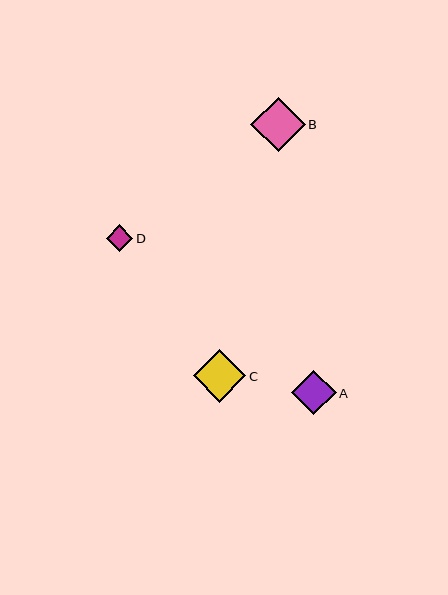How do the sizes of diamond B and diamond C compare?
Diamond B and diamond C are approximately the same size.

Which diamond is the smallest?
Diamond D is the smallest with a size of approximately 27 pixels.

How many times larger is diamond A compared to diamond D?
Diamond A is approximately 1.7 times the size of diamond D.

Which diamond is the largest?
Diamond B is the largest with a size of approximately 54 pixels.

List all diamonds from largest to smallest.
From largest to smallest: B, C, A, D.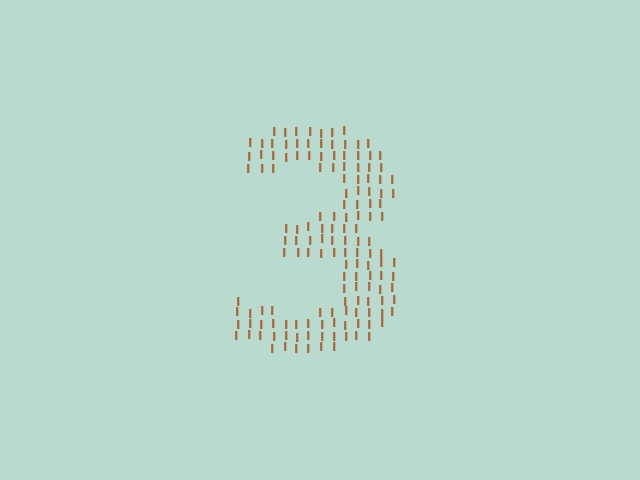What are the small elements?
The small elements are letter I's.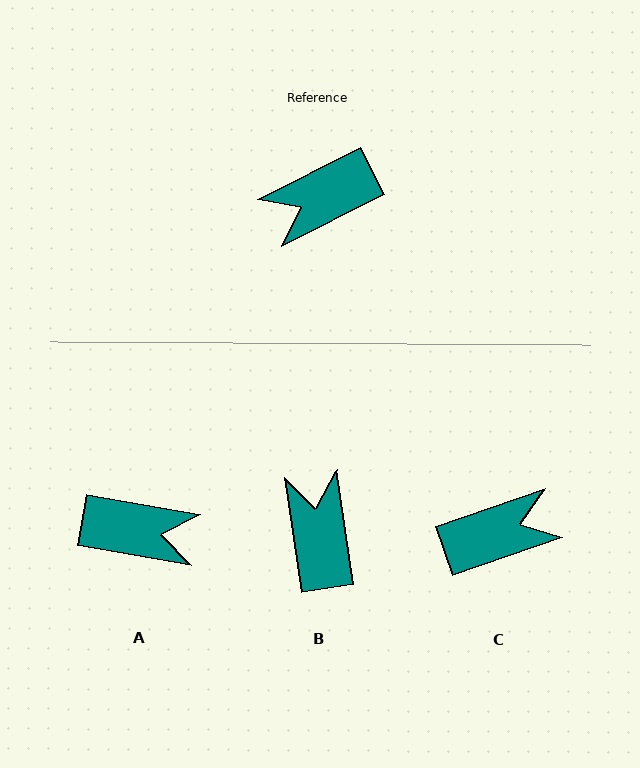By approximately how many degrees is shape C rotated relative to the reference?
Approximately 172 degrees counter-clockwise.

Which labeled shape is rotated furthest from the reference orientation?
C, about 172 degrees away.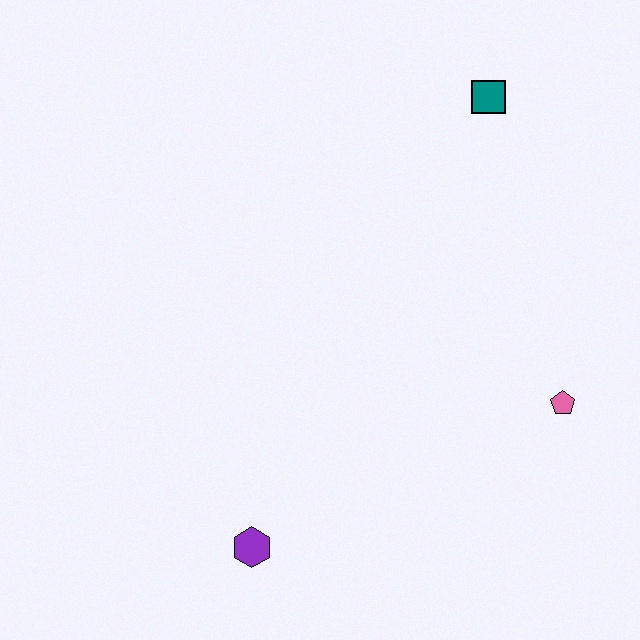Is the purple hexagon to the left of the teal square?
Yes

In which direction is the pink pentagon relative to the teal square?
The pink pentagon is below the teal square.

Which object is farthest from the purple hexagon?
The teal square is farthest from the purple hexagon.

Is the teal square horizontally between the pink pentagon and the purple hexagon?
Yes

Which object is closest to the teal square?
The pink pentagon is closest to the teal square.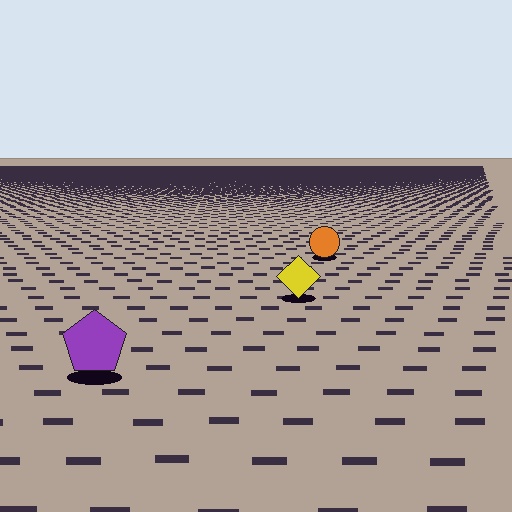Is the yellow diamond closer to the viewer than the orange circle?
Yes. The yellow diamond is closer — you can tell from the texture gradient: the ground texture is coarser near it.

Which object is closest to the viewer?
The purple pentagon is closest. The texture marks near it are larger and more spread out.